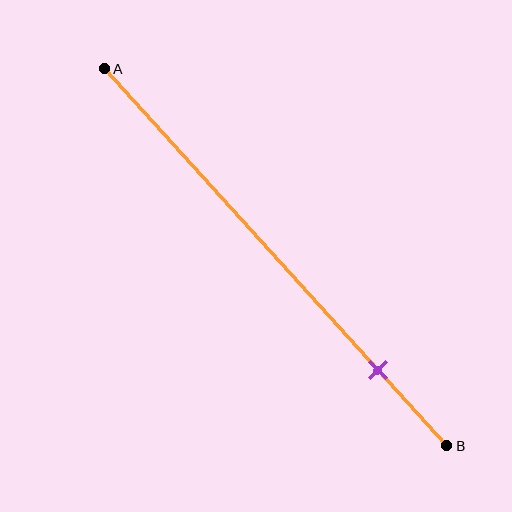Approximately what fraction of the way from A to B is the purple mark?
The purple mark is approximately 80% of the way from A to B.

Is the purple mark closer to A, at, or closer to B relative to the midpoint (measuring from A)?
The purple mark is closer to point B than the midpoint of segment AB.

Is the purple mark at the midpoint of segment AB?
No, the mark is at about 80% from A, not at the 50% midpoint.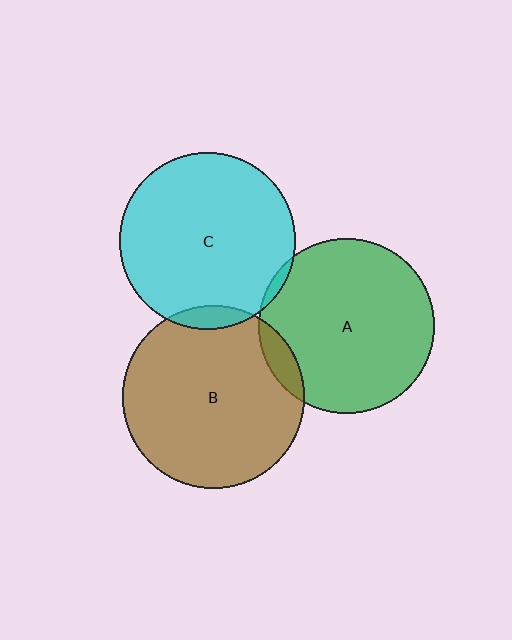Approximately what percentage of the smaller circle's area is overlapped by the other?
Approximately 5%.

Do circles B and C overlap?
Yes.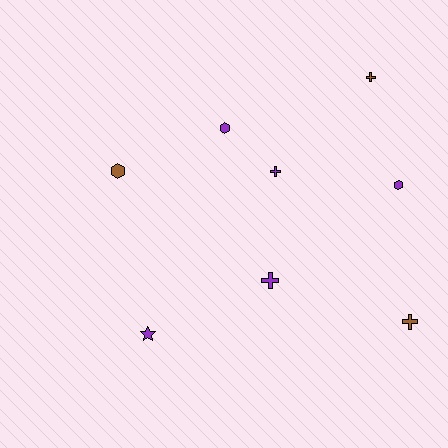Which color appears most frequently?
Purple, with 5 objects.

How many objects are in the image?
There are 8 objects.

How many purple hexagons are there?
There are 2 purple hexagons.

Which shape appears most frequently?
Cross, with 4 objects.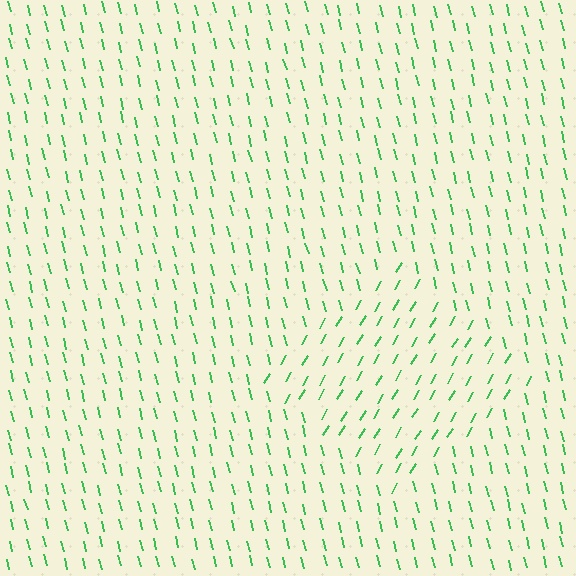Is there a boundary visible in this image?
Yes, there is a texture boundary formed by a change in line orientation.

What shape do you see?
I see a diamond.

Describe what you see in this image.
The image is filled with small green line segments. A diamond region in the image has lines oriented differently from the surrounding lines, creating a visible texture boundary.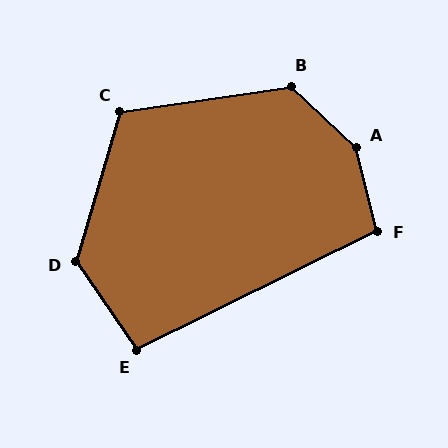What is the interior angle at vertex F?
Approximately 103 degrees (obtuse).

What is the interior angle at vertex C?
Approximately 115 degrees (obtuse).